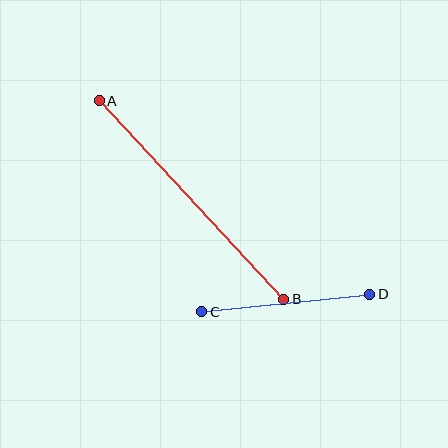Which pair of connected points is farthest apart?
Points A and B are farthest apart.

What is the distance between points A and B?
The distance is approximately 271 pixels.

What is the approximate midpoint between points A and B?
The midpoint is at approximately (192, 200) pixels.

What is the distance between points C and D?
The distance is approximately 169 pixels.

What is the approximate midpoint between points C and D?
The midpoint is at approximately (286, 303) pixels.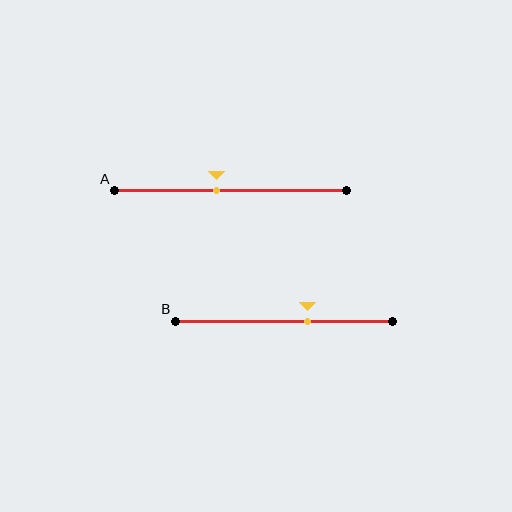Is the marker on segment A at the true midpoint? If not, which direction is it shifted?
No, the marker on segment A is shifted to the left by about 6% of the segment length.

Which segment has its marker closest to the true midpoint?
Segment A has its marker closest to the true midpoint.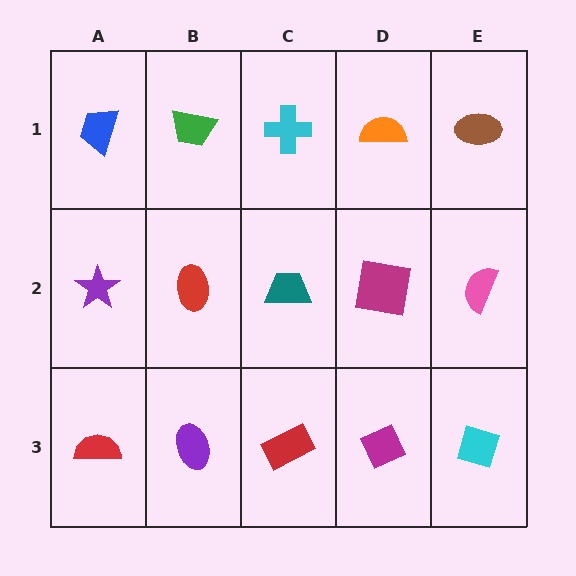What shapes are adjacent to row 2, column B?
A green trapezoid (row 1, column B), a purple ellipse (row 3, column B), a purple star (row 2, column A), a teal trapezoid (row 2, column C).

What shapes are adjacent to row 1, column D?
A magenta square (row 2, column D), a cyan cross (row 1, column C), a brown ellipse (row 1, column E).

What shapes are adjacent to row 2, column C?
A cyan cross (row 1, column C), a red rectangle (row 3, column C), a red ellipse (row 2, column B), a magenta square (row 2, column D).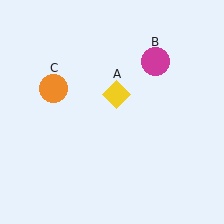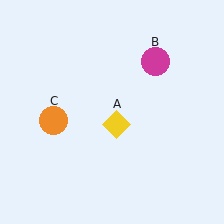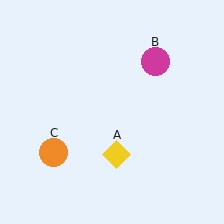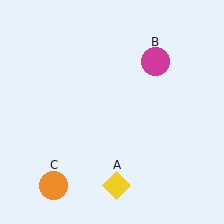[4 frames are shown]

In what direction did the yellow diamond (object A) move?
The yellow diamond (object A) moved down.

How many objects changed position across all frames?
2 objects changed position: yellow diamond (object A), orange circle (object C).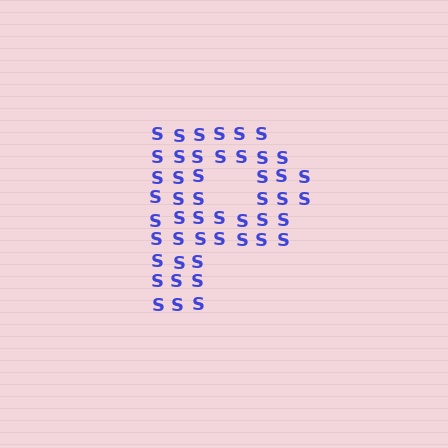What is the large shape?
The large shape is the letter P.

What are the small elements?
The small elements are letter S's.